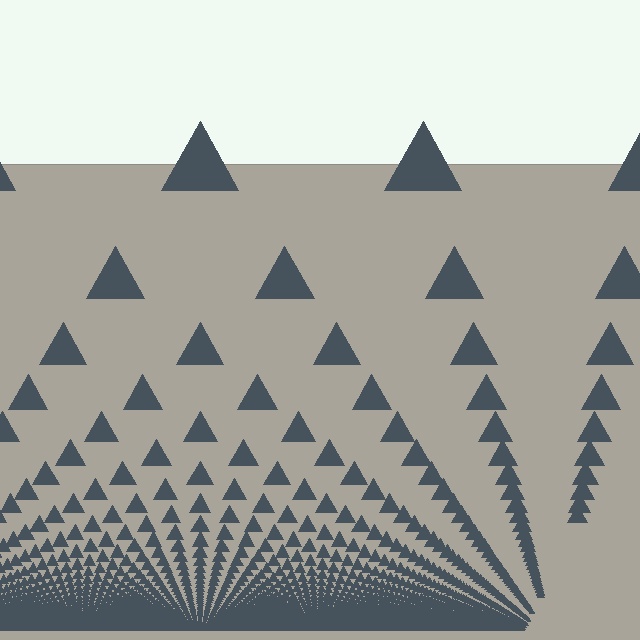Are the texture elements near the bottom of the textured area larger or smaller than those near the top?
Smaller. The gradient is inverted — elements near the bottom are smaller and denser.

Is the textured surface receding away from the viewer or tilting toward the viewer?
The surface appears to tilt toward the viewer. Texture elements get larger and sparser toward the top.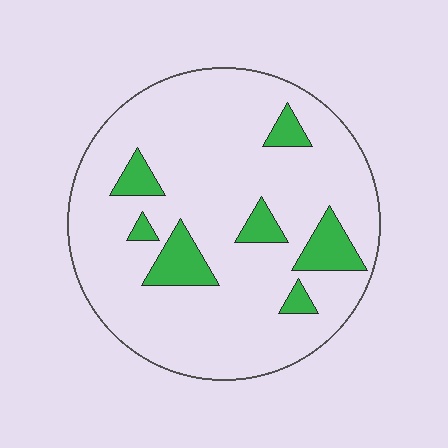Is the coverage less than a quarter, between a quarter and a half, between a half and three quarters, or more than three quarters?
Less than a quarter.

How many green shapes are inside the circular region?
7.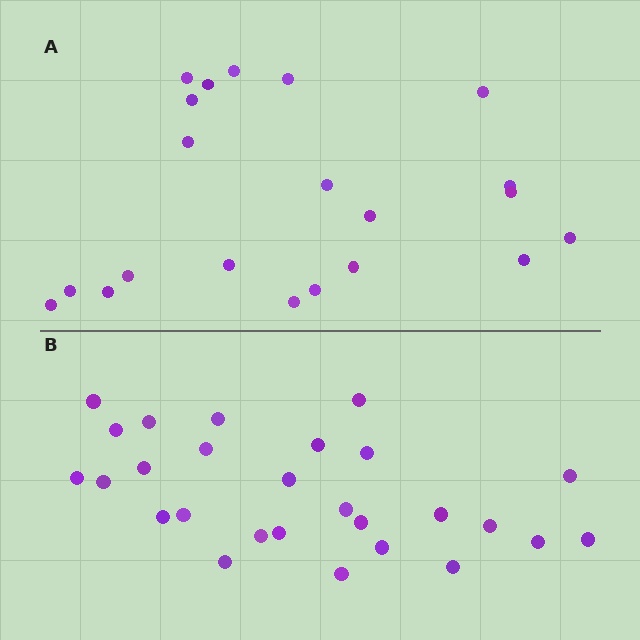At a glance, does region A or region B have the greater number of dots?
Region B (the bottom region) has more dots.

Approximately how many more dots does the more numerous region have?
Region B has about 6 more dots than region A.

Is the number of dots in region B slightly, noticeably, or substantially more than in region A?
Region B has noticeably more, but not dramatically so. The ratio is roughly 1.3 to 1.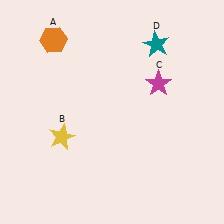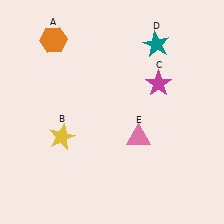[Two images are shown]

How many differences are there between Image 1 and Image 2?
There is 1 difference between the two images.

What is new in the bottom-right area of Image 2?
A pink triangle (E) was added in the bottom-right area of Image 2.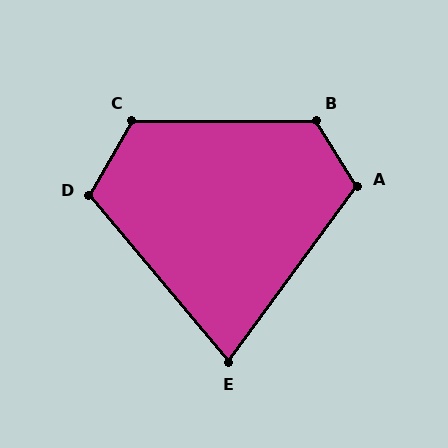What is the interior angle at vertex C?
Approximately 120 degrees (obtuse).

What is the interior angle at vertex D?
Approximately 110 degrees (obtuse).